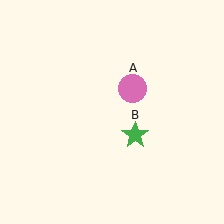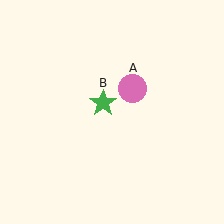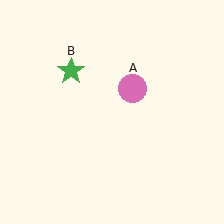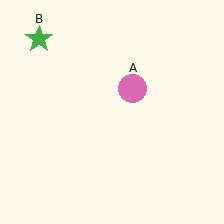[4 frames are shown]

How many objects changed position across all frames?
1 object changed position: green star (object B).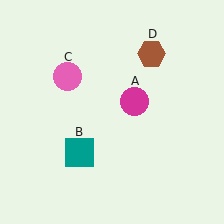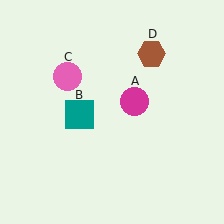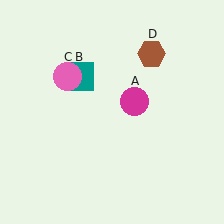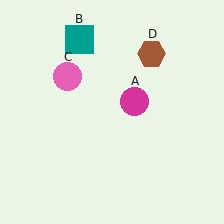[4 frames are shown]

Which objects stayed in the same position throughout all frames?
Magenta circle (object A) and pink circle (object C) and brown hexagon (object D) remained stationary.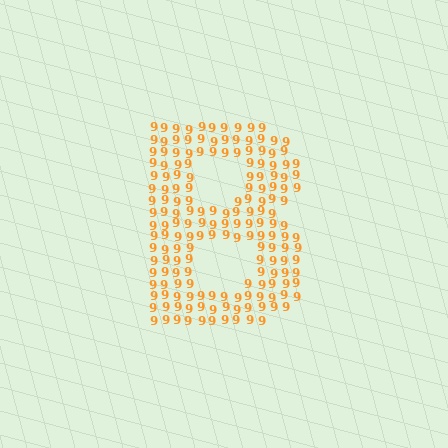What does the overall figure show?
The overall figure shows the letter B.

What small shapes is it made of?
It is made of small digit 9's.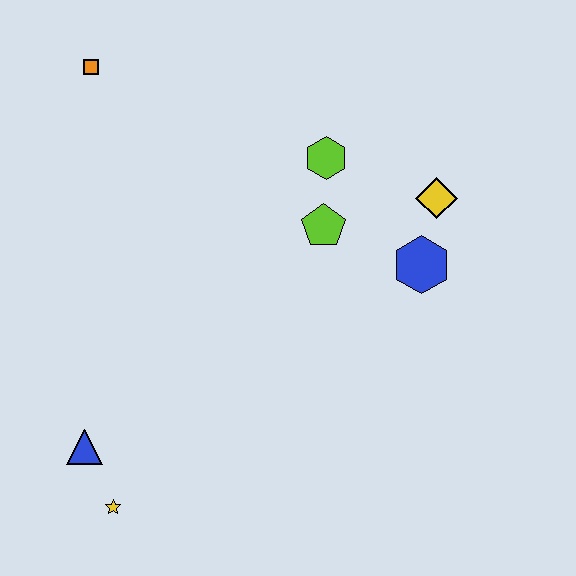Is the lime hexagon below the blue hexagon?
No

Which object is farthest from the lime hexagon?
The yellow star is farthest from the lime hexagon.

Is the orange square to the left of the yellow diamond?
Yes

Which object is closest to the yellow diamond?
The blue hexagon is closest to the yellow diamond.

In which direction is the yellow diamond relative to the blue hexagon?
The yellow diamond is above the blue hexagon.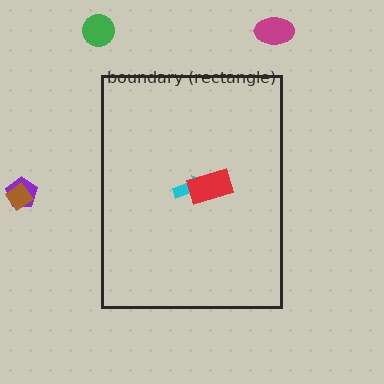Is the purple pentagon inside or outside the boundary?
Outside.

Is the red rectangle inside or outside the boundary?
Inside.